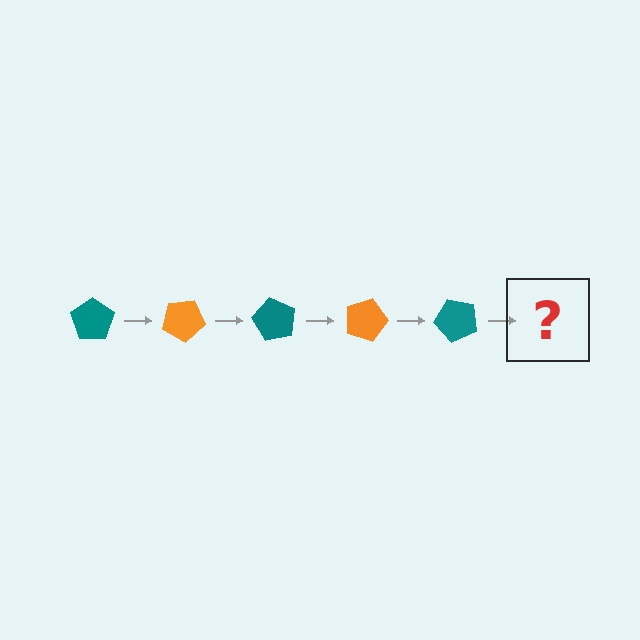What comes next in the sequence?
The next element should be an orange pentagon, rotated 150 degrees from the start.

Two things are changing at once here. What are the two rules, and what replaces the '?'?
The two rules are that it rotates 30 degrees each step and the color cycles through teal and orange. The '?' should be an orange pentagon, rotated 150 degrees from the start.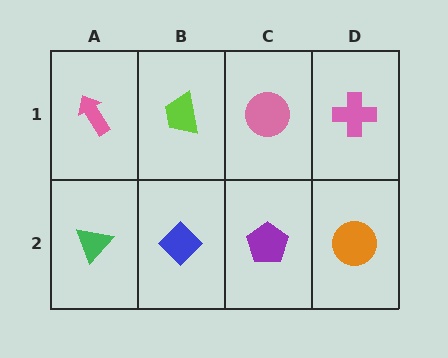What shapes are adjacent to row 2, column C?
A pink circle (row 1, column C), a blue diamond (row 2, column B), an orange circle (row 2, column D).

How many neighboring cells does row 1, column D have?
2.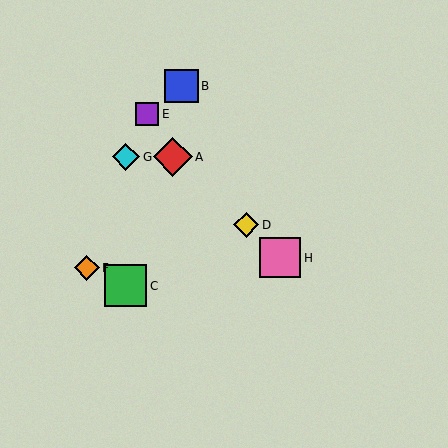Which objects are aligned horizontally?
Objects A, G are aligned horizontally.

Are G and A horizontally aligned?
Yes, both are at y≈157.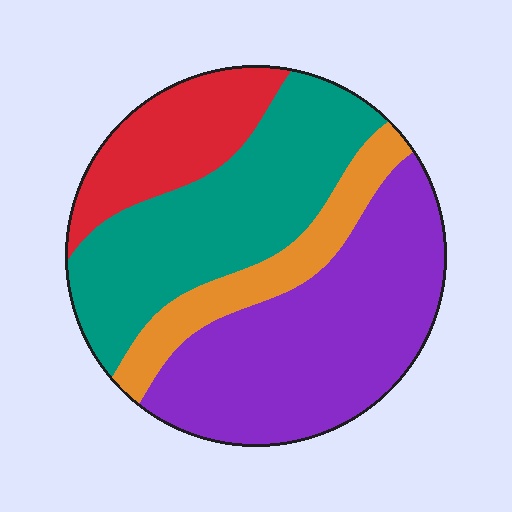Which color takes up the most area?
Purple, at roughly 40%.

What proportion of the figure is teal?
Teal takes up about one third (1/3) of the figure.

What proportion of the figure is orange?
Orange covers roughly 15% of the figure.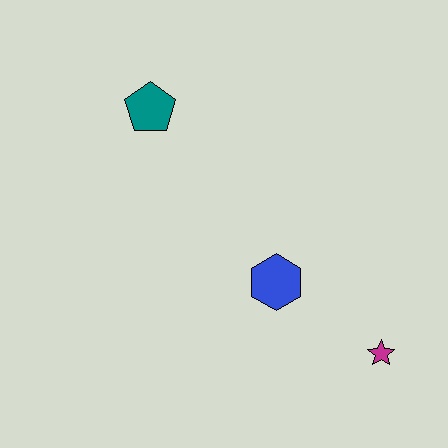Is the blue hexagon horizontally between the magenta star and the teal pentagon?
Yes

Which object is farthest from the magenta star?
The teal pentagon is farthest from the magenta star.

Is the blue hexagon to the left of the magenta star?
Yes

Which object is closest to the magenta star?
The blue hexagon is closest to the magenta star.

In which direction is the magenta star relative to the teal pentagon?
The magenta star is below the teal pentagon.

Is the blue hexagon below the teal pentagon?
Yes